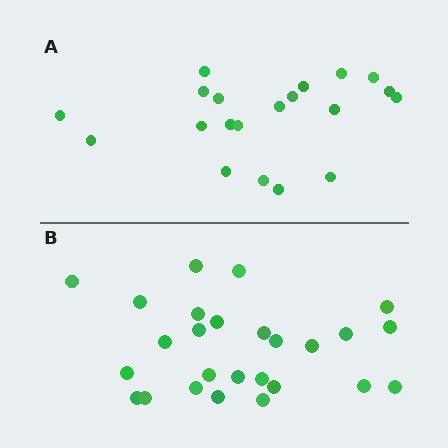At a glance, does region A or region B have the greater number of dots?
Region B (the bottom region) has more dots.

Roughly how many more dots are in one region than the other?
Region B has about 6 more dots than region A.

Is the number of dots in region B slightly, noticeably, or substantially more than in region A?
Region B has noticeably more, but not dramatically so. The ratio is roughly 1.3 to 1.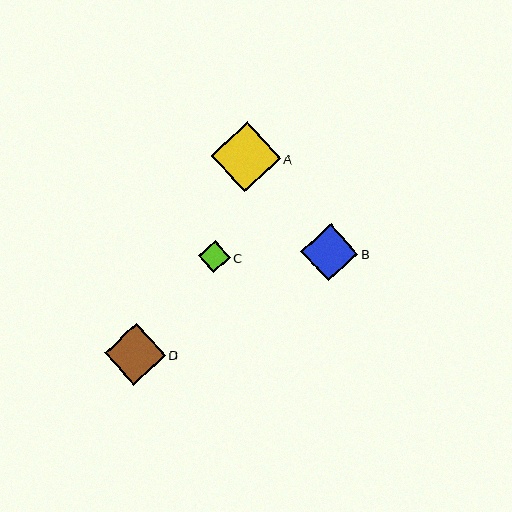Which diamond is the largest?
Diamond A is the largest with a size of approximately 70 pixels.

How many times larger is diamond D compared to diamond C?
Diamond D is approximately 1.9 times the size of diamond C.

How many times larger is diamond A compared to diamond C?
Diamond A is approximately 2.2 times the size of diamond C.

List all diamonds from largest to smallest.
From largest to smallest: A, D, B, C.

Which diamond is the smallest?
Diamond C is the smallest with a size of approximately 32 pixels.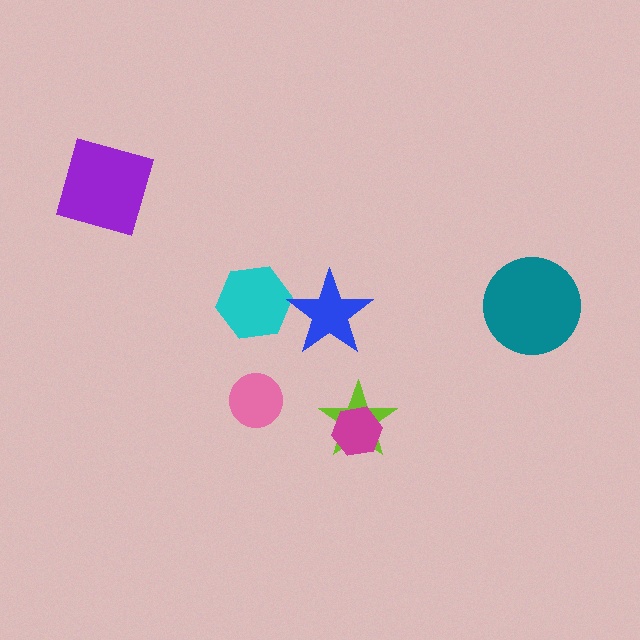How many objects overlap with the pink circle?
0 objects overlap with the pink circle.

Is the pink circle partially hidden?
No, no other shape covers it.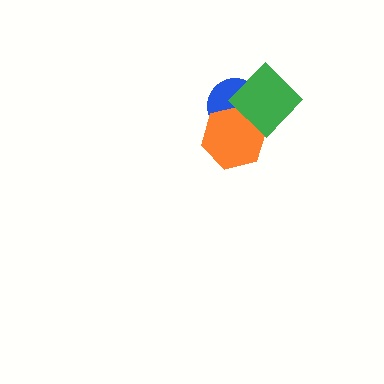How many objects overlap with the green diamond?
2 objects overlap with the green diamond.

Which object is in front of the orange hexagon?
The green diamond is in front of the orange hexagon.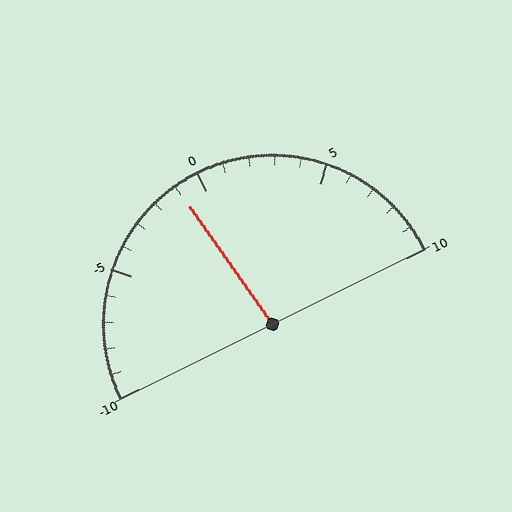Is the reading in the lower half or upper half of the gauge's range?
The reading is in the lower half of the range (-10 to 10).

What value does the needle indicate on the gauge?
The needle indicates approximately -1.